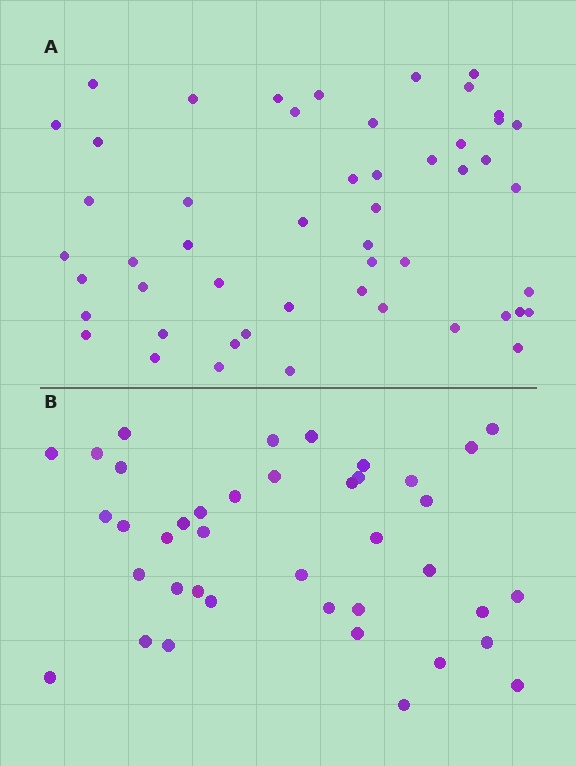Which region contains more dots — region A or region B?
Region A (the top region) has more dots.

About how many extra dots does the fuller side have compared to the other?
Region A has roughly 12 or so more dots than region B.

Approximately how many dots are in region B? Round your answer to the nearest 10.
About 40 dots.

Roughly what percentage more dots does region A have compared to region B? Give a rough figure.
About 30% more.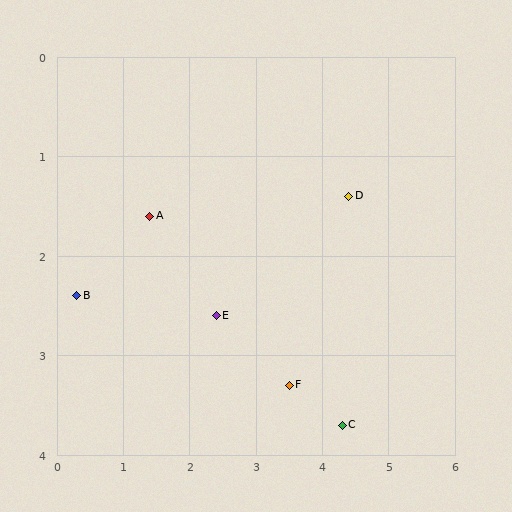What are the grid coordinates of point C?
Point C is at approximately (4.3, 3.7).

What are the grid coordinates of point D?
Point D is at approximately (4.4, 1.4).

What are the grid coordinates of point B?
Point B is at approximately (0.3, 2.4).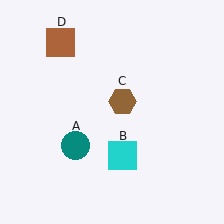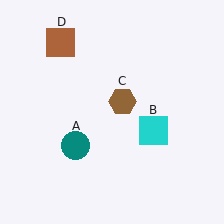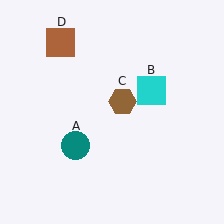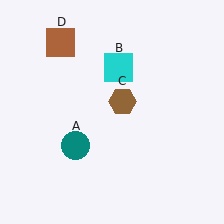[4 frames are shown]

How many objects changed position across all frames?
1 object changed position: cyan square (object B).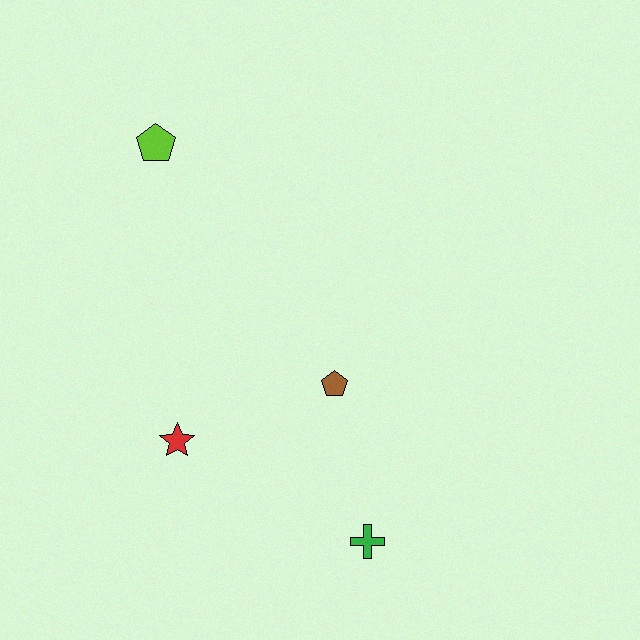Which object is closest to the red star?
The brown pentagon is closest to the red star.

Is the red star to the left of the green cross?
Yes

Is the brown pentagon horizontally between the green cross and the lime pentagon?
Yes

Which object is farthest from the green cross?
The lime pentagon is farthest from the green cross.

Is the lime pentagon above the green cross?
Yes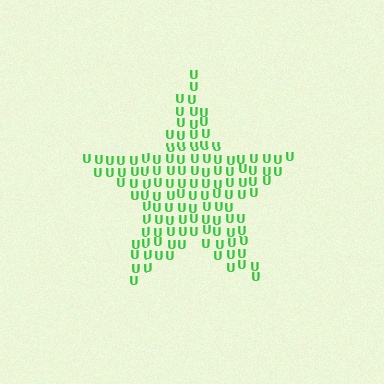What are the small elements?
The small elements are letter U's.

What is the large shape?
The large shape is a star.